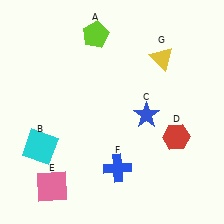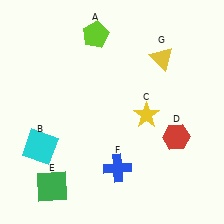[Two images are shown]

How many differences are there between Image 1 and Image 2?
There are 2 differences between the two images.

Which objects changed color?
C changed from blue to yellow. E changed from pink to green.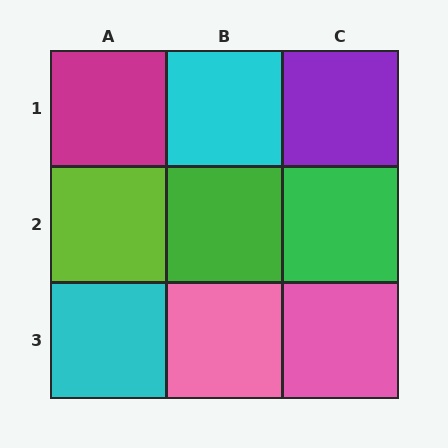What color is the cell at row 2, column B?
Green.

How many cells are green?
2 cells are green.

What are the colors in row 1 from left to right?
Magenta, cyan, purple.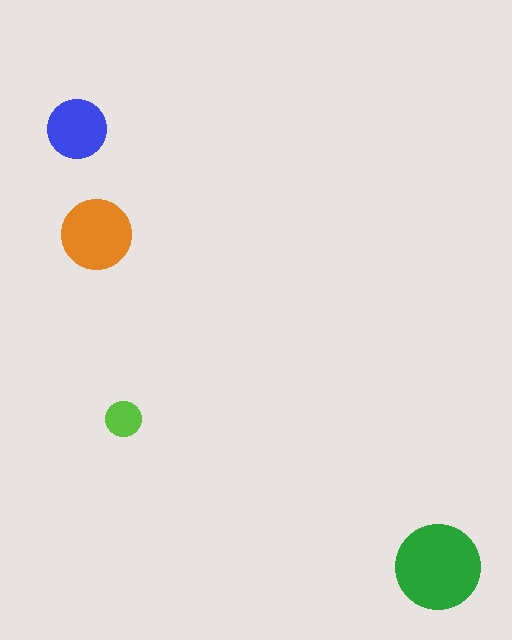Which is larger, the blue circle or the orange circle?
The orange one.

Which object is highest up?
The blue circle is topmost.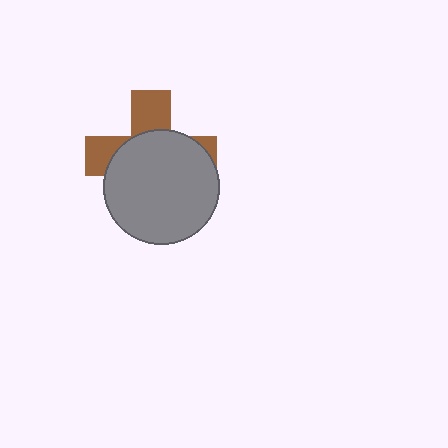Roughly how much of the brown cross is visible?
A small part of it is visible (roughly 36%).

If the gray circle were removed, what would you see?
You would see the complete brown cross.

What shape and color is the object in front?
The object in front is a gray circle.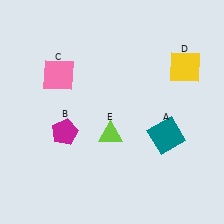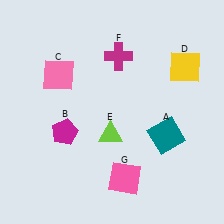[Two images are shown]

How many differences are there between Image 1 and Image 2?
There are 2 differences between the two images.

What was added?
A magenta cross (F), a pink square (G) were added in Image 2.